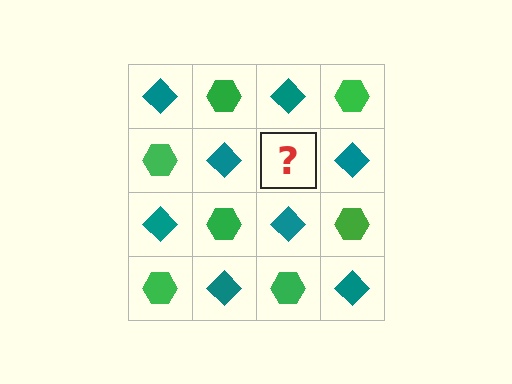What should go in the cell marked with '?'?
The missing cell should contain a green hexagon.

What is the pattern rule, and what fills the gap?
The rule is that it alternates teal diamond and green hexagon in a checkerboard pattern. The gap should be filled with a green hexagon.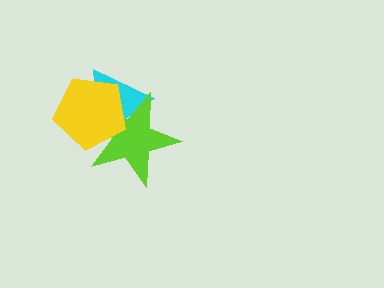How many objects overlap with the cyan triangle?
2 objects overlap with the cyan triangle.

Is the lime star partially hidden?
Yes, it is partially covered by another shape.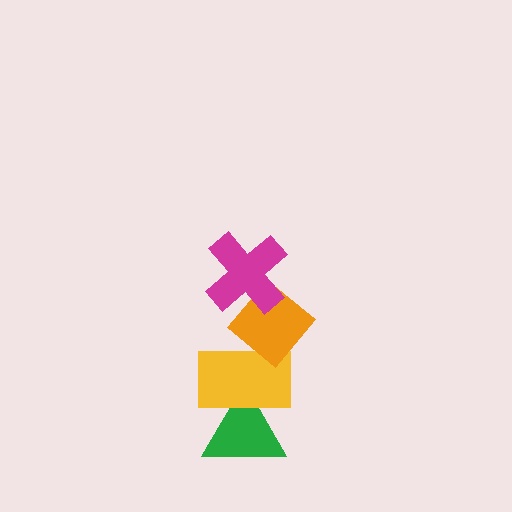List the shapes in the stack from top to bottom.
From top to bottom: the magenta cross, the orange diamond, the yellow rectangle, the green triangle.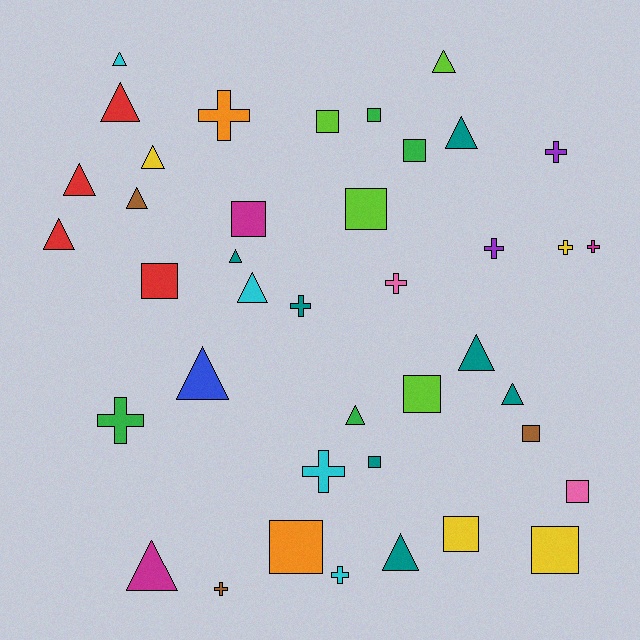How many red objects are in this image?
There are 4 red objects.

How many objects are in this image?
There are 40 objects.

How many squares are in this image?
There are 13 squares.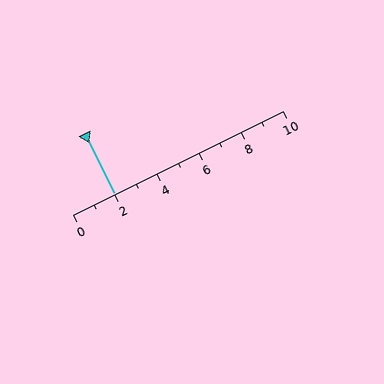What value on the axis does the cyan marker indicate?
The marker indicates approximately 2.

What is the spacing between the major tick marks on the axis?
The major ticks are spaced 2 apart.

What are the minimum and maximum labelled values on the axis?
The axis runs from 0 to 10.